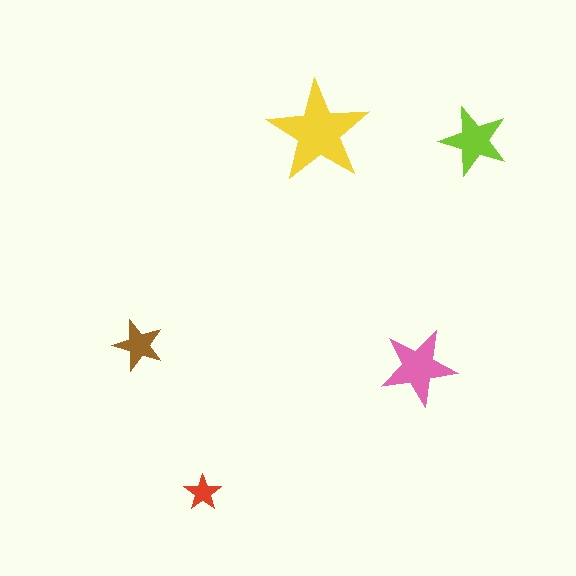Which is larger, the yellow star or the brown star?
The yellow one.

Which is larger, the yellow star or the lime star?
The yellow one.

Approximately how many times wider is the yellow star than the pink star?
About 1.5 times wider.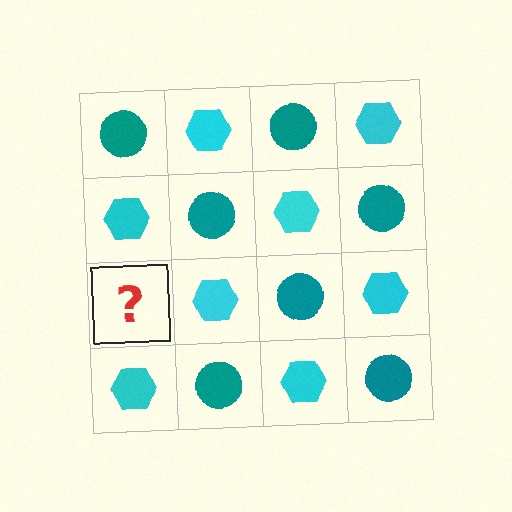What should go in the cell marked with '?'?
The missing cell should contain a teal circle.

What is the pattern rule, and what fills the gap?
The rule is that it alternates teal circle and cyan hexagon in a checkerboard pattern. The gap should be filled with a teal circle.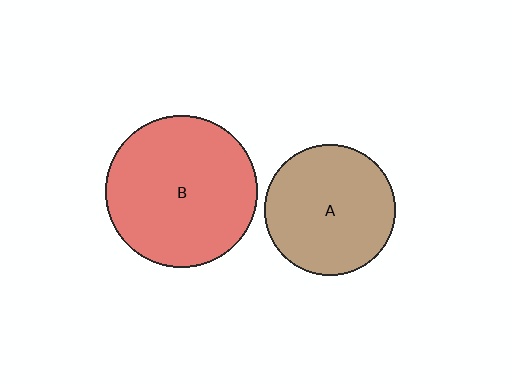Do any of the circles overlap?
No, none of the circles overlap.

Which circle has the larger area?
Circle B (red).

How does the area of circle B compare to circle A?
Approximately 1.4 times.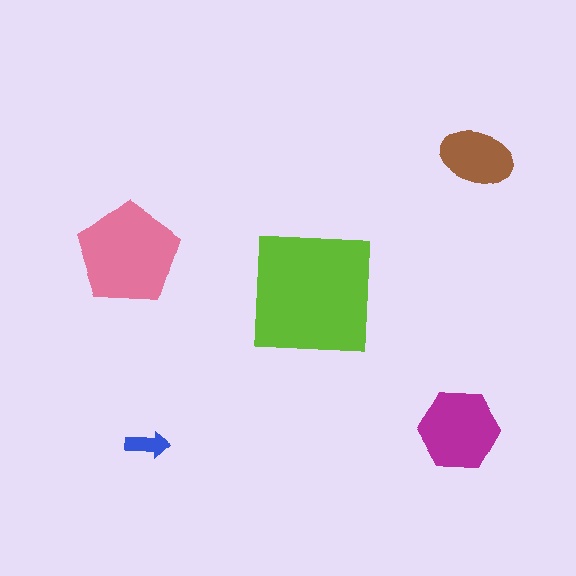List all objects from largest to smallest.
The lime square, the pink pentagon, the magenta hexagon, the brown ellipse, the blue arrow.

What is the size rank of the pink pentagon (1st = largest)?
2nd.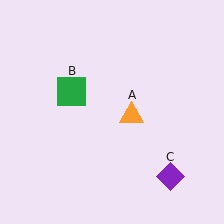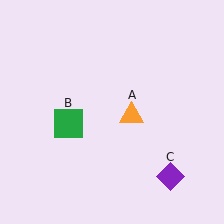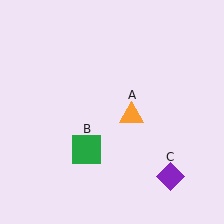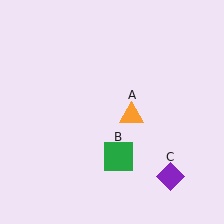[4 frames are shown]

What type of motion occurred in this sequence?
The green square (object B) rotated counterclockwise around the center of the scene.